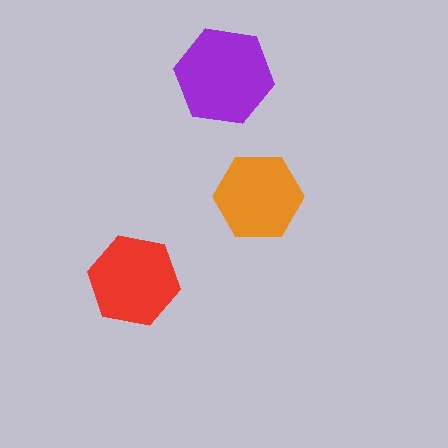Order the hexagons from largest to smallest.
the purple one, the red one, the orange one.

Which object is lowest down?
The red hexagon is bottommost.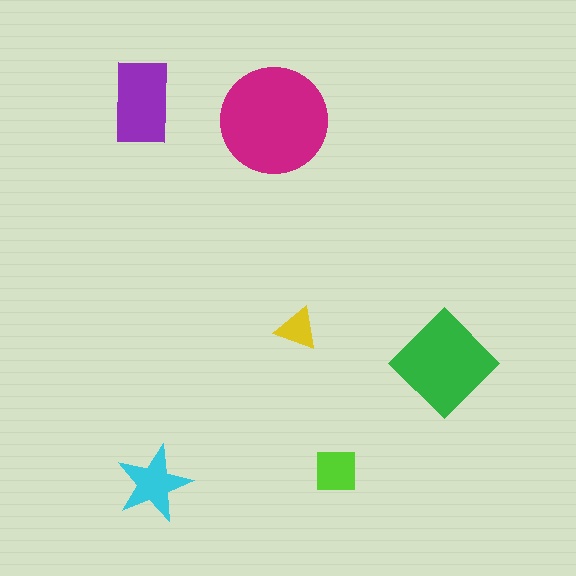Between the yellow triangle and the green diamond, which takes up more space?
The green diamond.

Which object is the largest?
The magenta circle.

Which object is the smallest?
The yellow triangle.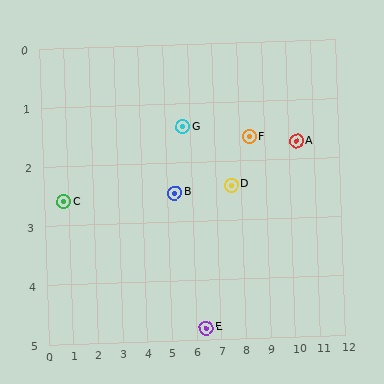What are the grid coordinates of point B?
Point B is at approximately (5.3, 2.5).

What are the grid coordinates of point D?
Point D is at approximately (7.6, 2.4).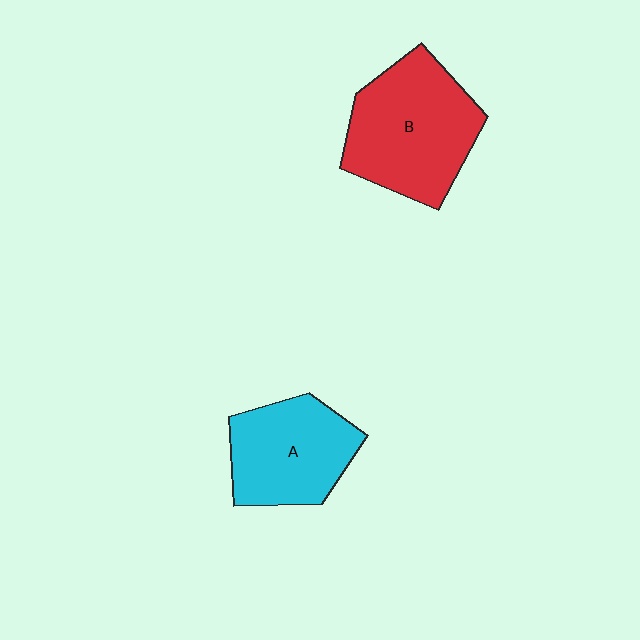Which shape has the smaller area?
Shape A (cyan).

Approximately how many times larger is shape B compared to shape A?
Approximately 1.3 times.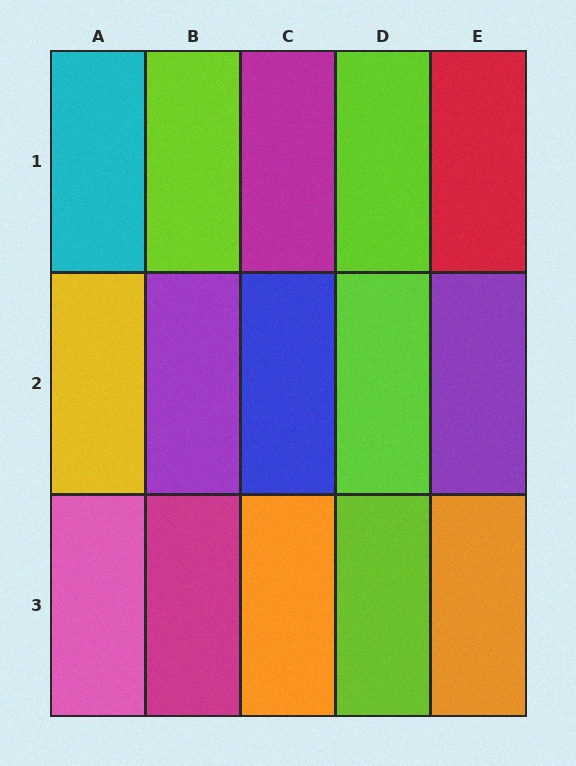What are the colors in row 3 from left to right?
Pink, magenta, orange, lime, orange.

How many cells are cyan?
1 cell is cyan.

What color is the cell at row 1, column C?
Magenta.